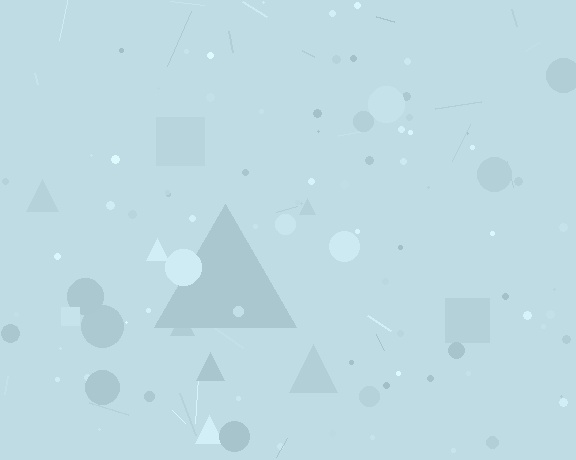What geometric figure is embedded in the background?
A triangle is embedded in the background.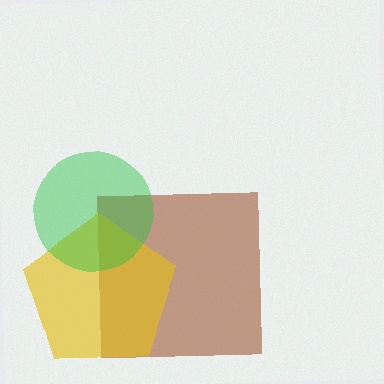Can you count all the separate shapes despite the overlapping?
Yes, there are 3 separate shapes.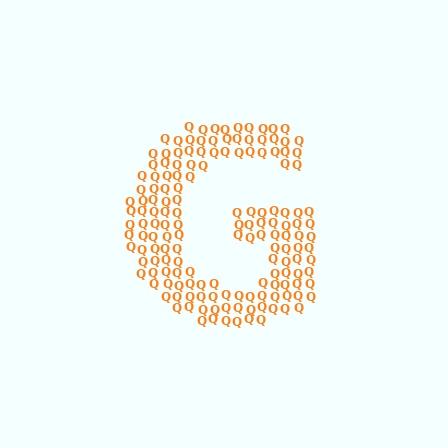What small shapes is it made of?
It is made of small letter Q's.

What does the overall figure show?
The overall figure shows the letter G.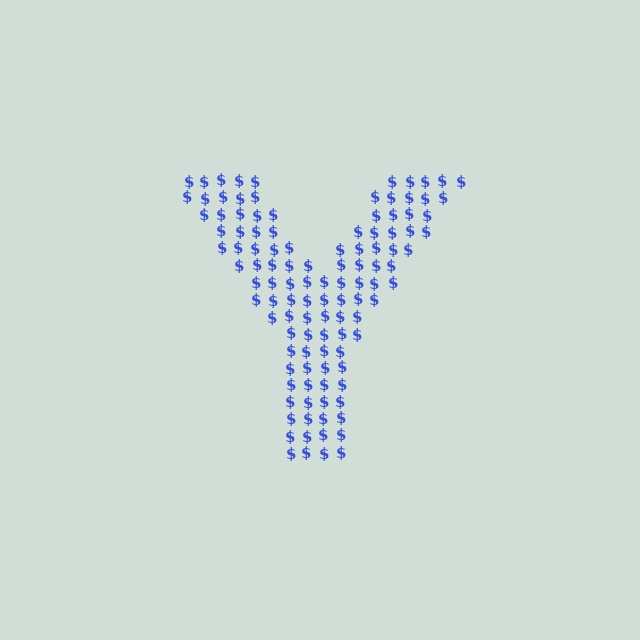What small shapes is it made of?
It is made of small dollar signs.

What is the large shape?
The large shape is the letter Y.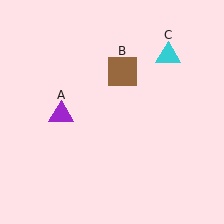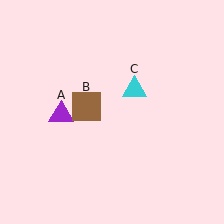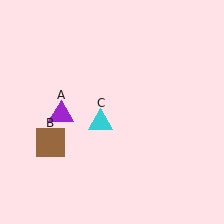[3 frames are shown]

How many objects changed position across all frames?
2 objects changed position: brown square (object B), cyan triangle (object C).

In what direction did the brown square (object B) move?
The brown square (object B) moved down and to the left.